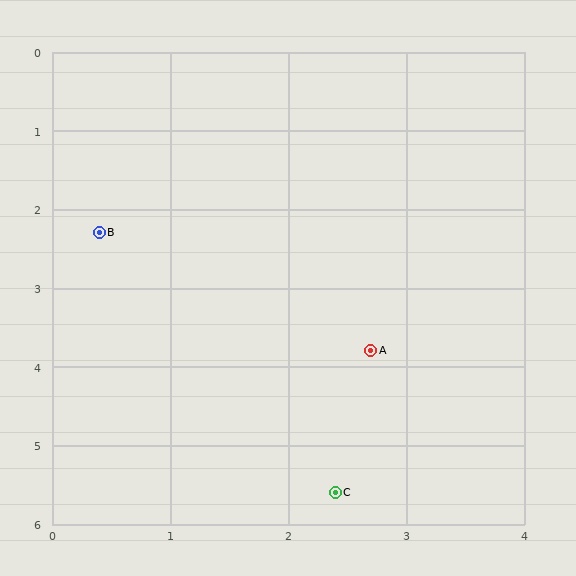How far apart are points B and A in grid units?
Points B and A are about 2.7 grid units apart.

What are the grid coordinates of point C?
Point C is at approximately (2.4, 5.6).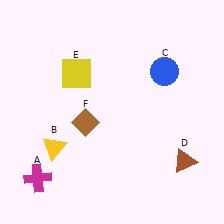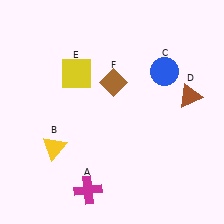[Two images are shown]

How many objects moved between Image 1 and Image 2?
3 objects moved between the two images.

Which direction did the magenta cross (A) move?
The magenta cross (A) moved right.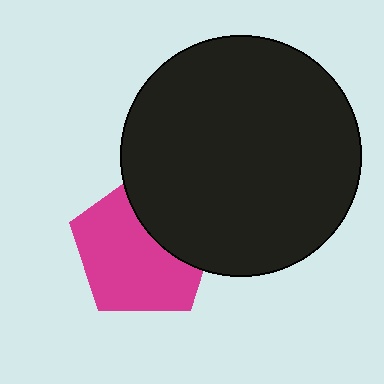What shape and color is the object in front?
The object in front is a black circle.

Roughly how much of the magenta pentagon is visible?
Most of it is visible (roughly 66%).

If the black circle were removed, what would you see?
You would see the complete magenta pentagon.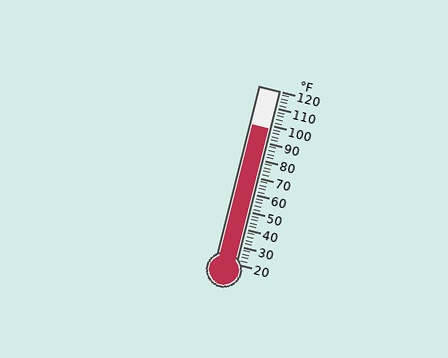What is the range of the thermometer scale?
The thermometer scale ranges from 20°F to 120°F.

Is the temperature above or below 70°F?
The temperature is above 70°F.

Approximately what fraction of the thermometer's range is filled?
The thermometer is filled to approximately 80% of its range.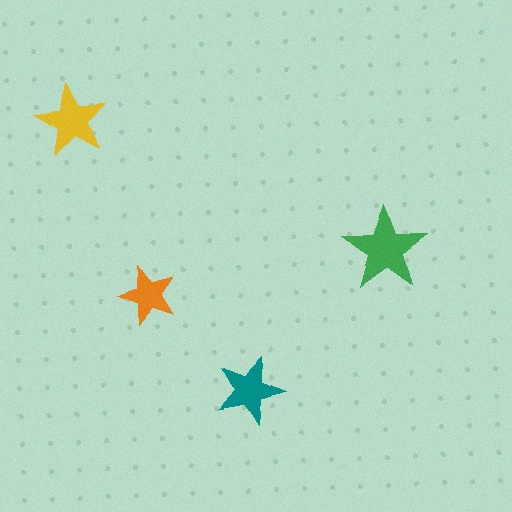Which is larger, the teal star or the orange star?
The teal one.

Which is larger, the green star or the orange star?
The green one.